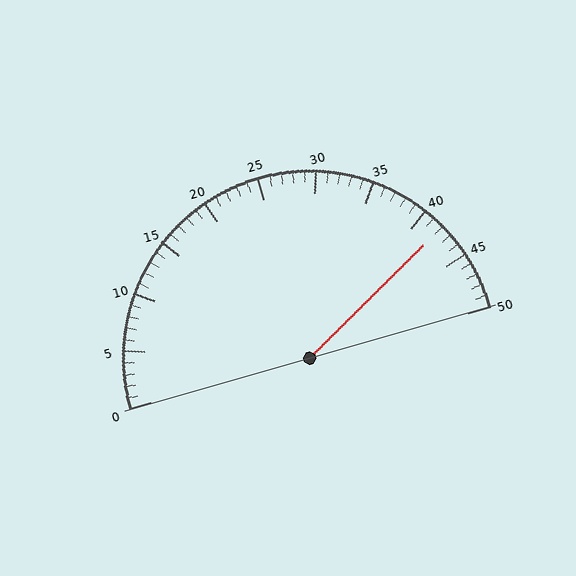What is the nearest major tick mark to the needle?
The nearest major tick mark is 40.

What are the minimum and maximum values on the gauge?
The gauge ranges from 0 to 50.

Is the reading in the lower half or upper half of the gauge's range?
The reading is in the upper half of the range (0 to 50).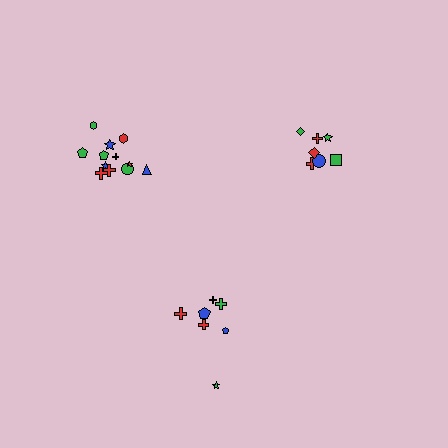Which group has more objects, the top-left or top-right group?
The top-left group.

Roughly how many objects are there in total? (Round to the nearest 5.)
Roughly 25 objects in total.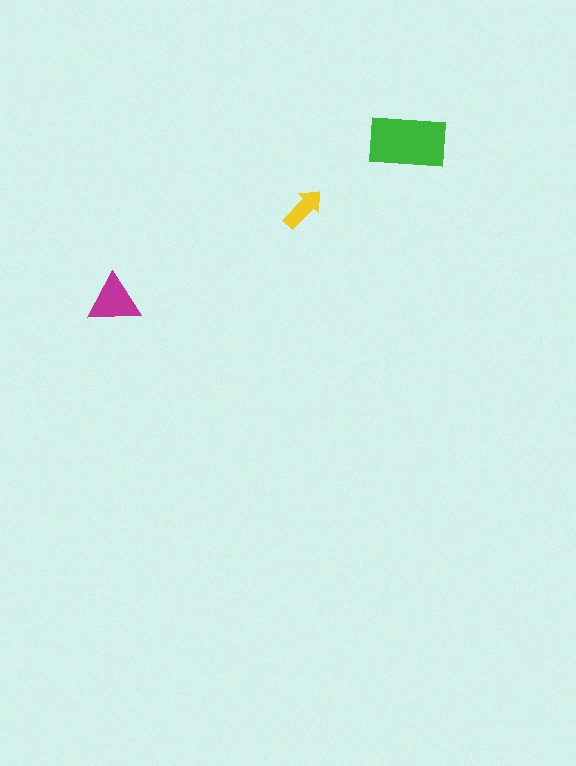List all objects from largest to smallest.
The green rectangle, the magenta triangle, the yellow arrow.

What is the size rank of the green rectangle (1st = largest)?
1st.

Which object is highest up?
The green rectangle is topmost.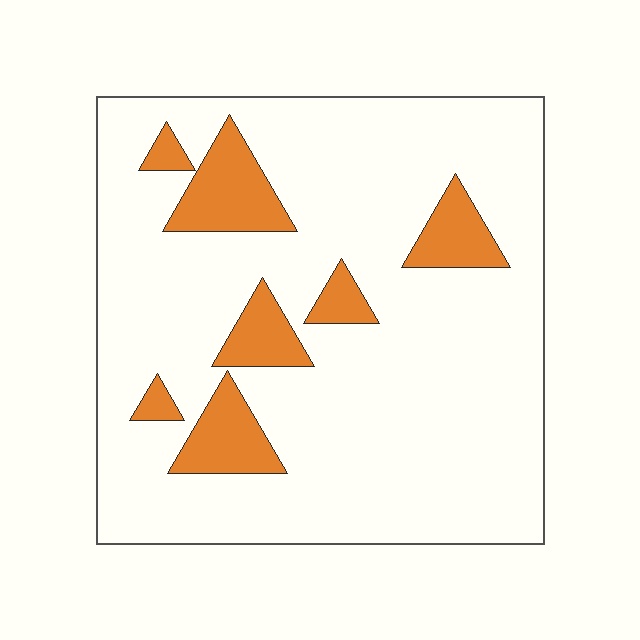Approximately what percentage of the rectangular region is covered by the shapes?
Approximately 15%.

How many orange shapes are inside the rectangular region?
7.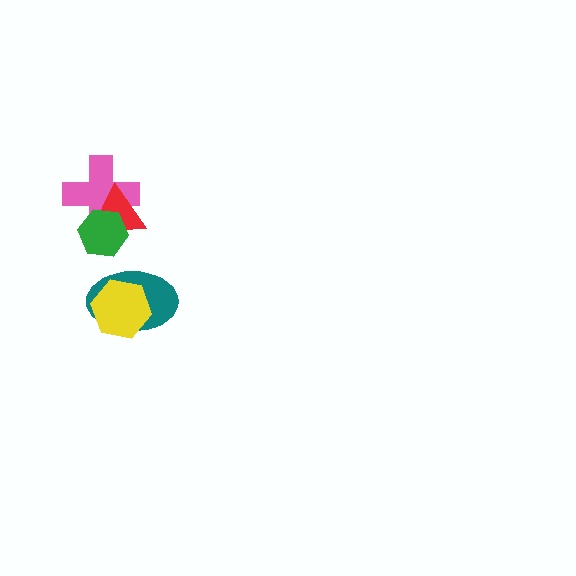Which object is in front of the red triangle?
The green hexagon is in front of the red triangle.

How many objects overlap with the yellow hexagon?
1 object overlaps with the yellow hexagon.